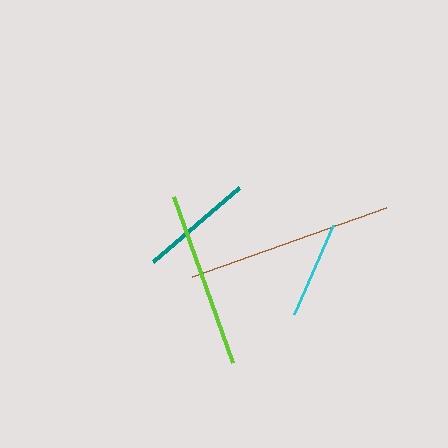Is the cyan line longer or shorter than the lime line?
The lime line is longer than the cyan line.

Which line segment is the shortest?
The cyan line is the shortest at approximately 98 pixels.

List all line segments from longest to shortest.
From longest to shortest: brown, lime, teal, cyan.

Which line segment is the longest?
The brown line is the longest at approximately 206 pixels.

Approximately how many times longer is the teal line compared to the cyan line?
The teal line is approximately 1.2 times the length of the cyan line.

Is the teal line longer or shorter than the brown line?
The brown line is longer than the teal line.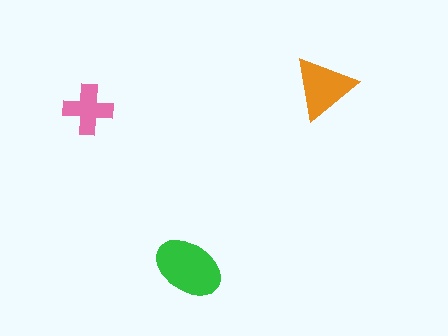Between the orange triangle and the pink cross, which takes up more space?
The orange triangle.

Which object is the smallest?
The pink cross.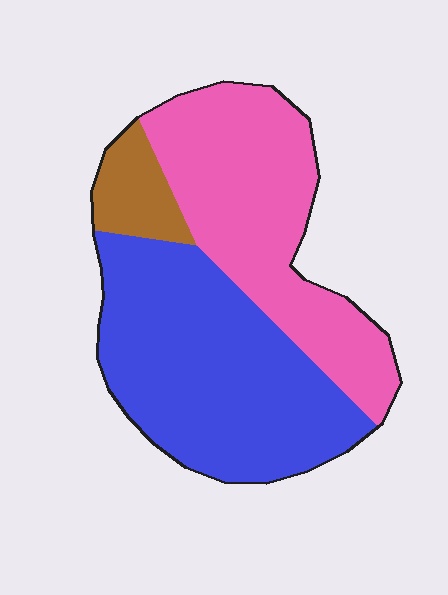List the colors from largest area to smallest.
From largest to smallest: blue, pink, brown.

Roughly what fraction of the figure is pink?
Pink takes up between a quarter and a half of the figure.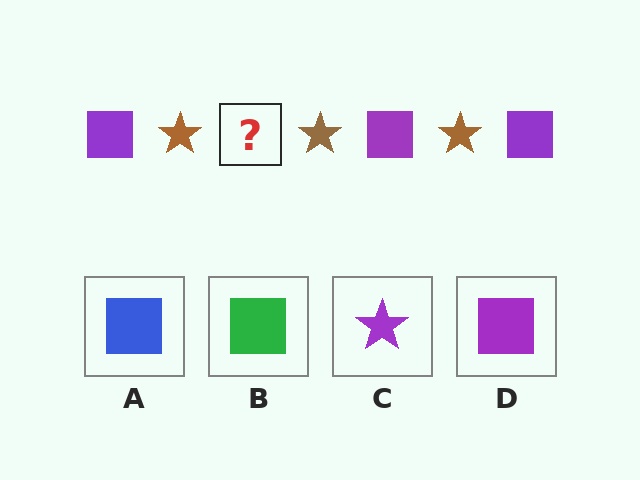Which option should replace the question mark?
Option D.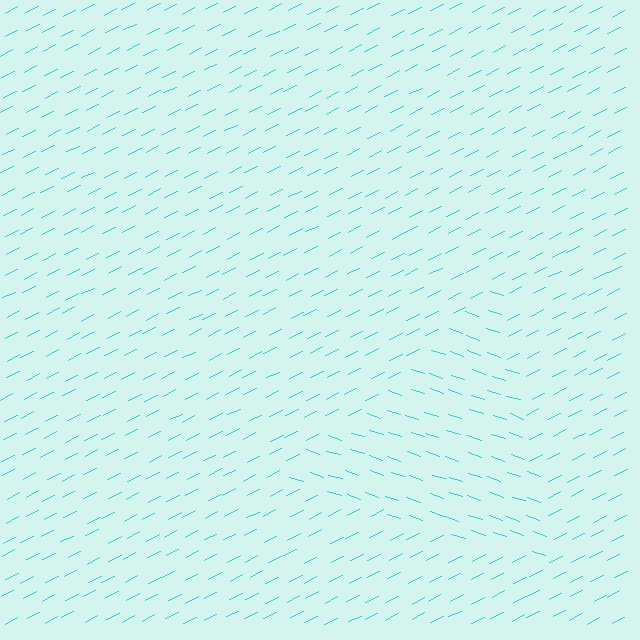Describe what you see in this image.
The image is filled with small cyan line segments. A triangle region in the image has lines oriented differently from the surrounding lines, creating a visible texture boundary.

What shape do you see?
I see a triangle.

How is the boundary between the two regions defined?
The boundary is defined purely by a change in line orientation (approximately 45 degrees difference). All lines are the same color and thickness.